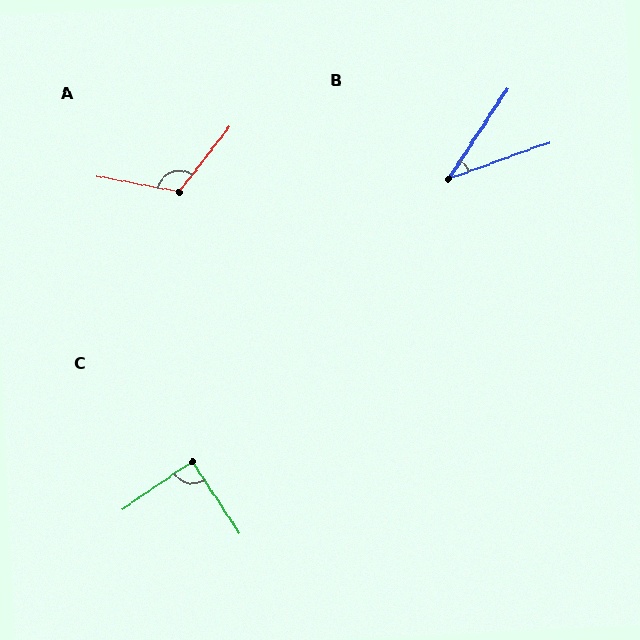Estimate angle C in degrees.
Approximately 90 degrees.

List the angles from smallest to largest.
B (37°), C (90°), A (117°).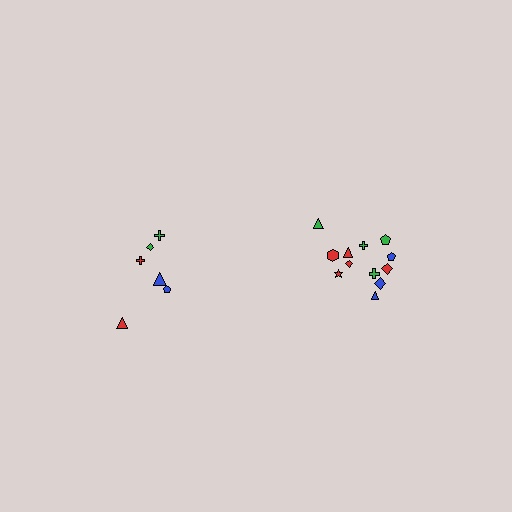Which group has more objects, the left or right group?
The right group.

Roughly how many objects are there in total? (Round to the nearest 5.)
Roughly 20 objects in total.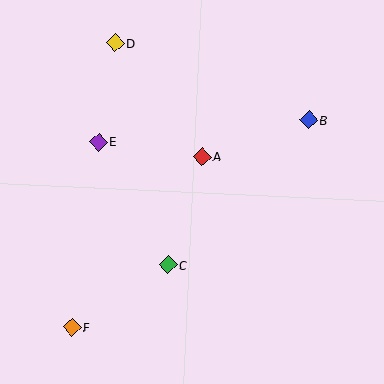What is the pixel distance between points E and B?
The distance between E and B is 211 pixels.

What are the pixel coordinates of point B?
Point B is at (309, 120).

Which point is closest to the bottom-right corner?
Point C is closest to the bottom-right corner.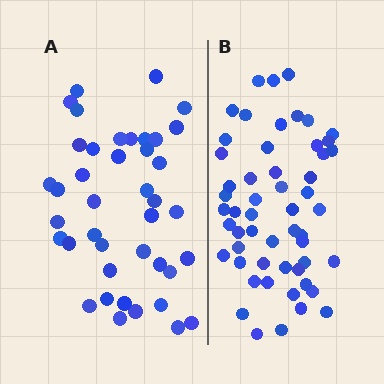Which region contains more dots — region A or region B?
Region B (the right region) has more dots.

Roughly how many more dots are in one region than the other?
Region B has approximately 15 more dots than region A.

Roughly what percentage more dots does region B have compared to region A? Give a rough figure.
About 30% more.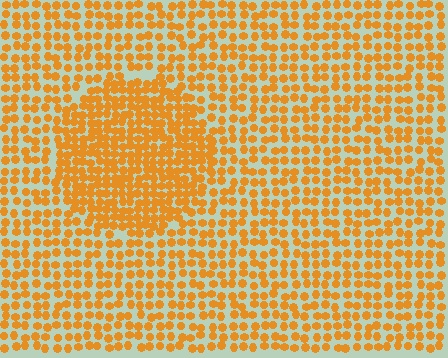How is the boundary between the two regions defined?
The boundary is defined by a change in element density (approximately 1.7x ratio). All elements are the same color, size, and shape.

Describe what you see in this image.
The image contains small orange elements arranged at two different densities. A circle-shaped region is visible where the elements are more densely packed than the surrounding area.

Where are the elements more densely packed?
The elements are more densely packed inside the circle boundary.